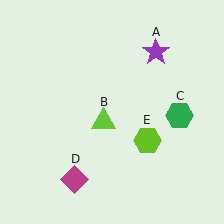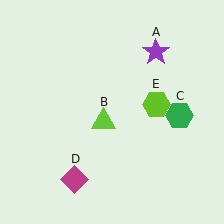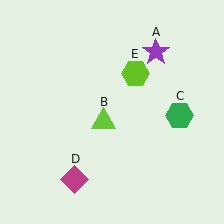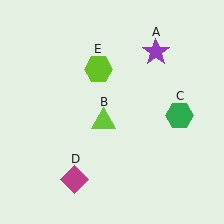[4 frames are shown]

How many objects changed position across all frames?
1 object changed position: lime hexagon (object E).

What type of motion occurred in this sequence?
The lime hexagon (object E) rotated counterclockwise around the center of the scene.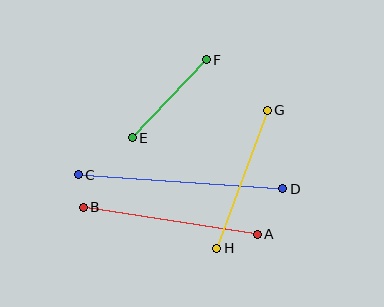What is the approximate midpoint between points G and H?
The midpoint is at approximately (242, 179) pixels.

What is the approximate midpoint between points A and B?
The midpoint is at approximately (170, 221) pixels.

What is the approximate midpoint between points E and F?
The midpoint is at approximately (169, 99) pixels.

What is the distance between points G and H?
The distance is approximately 147 pixels.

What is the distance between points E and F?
The distance is approximately 108 pixels.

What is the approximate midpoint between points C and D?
The midpoint is at approximately (181, 182) pixels.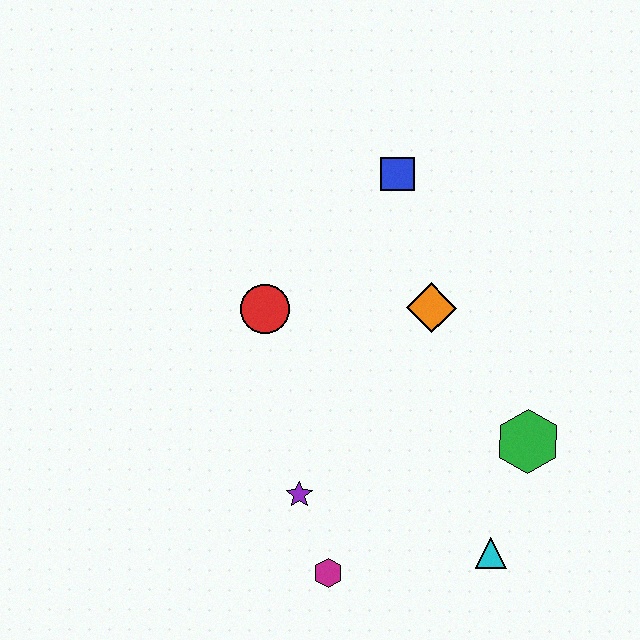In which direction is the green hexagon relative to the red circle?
The green hexagon is to the right of the red circle.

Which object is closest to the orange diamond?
The blue square is closest to the orange diamond.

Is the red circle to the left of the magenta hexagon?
Yes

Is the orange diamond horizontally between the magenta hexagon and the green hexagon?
Yes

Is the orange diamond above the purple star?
Yes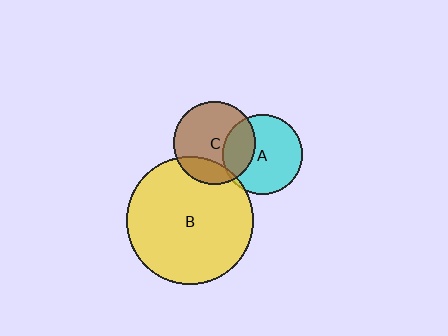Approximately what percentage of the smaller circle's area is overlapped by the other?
Approximately 30%.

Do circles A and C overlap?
Yes.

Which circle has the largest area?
Circle B (yellow).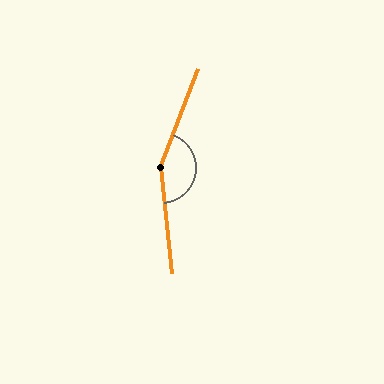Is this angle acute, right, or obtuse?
It is obtuse.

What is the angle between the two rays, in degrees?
Approximately 153 degrees.